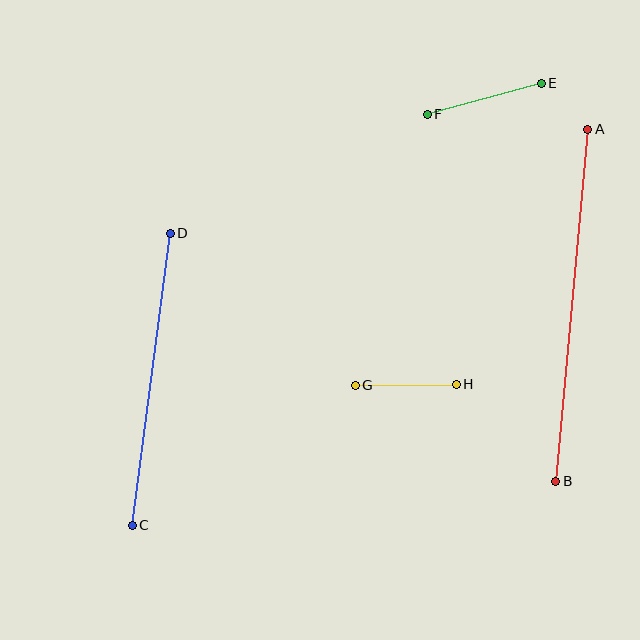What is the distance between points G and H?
The distance is approximately 101 pixels.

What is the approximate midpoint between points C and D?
The midpoint is at approximately (151, 379) pixels.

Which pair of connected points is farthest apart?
Points A and B are farthest apart.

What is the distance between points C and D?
The distance is approximately 295 pixels.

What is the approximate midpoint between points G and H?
The midpoint is at approximately (406, 385) pixels.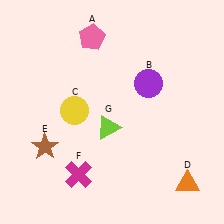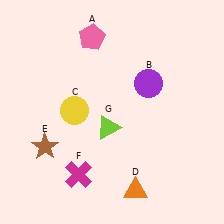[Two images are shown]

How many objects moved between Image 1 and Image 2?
1 object moved between the two images.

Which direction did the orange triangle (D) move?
The orange triangle (D) moved left.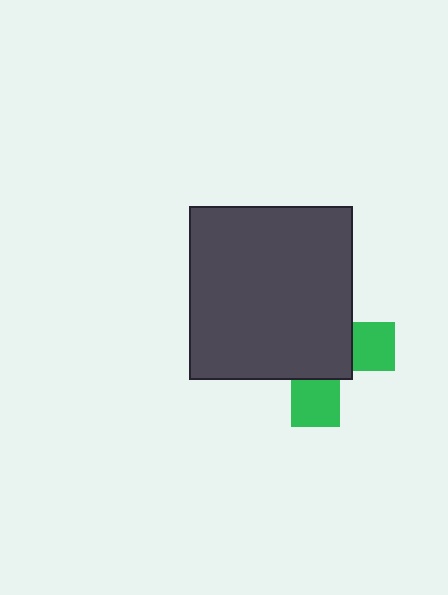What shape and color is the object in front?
The object in front is a dark gray rectangle.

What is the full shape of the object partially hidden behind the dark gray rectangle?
The partially hidden object is a green cross.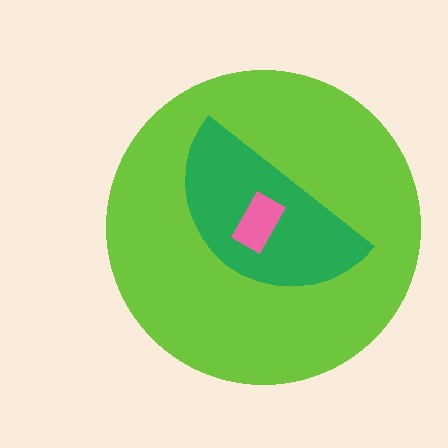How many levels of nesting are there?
3.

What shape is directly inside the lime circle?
The green semicircle.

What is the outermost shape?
The lime circle.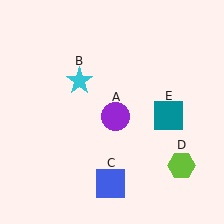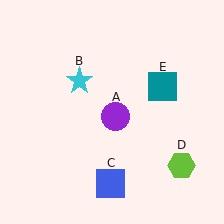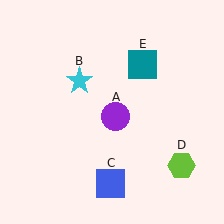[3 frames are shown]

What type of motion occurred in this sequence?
The teal square (object E) rotated counterclockwise around the center of the scene.